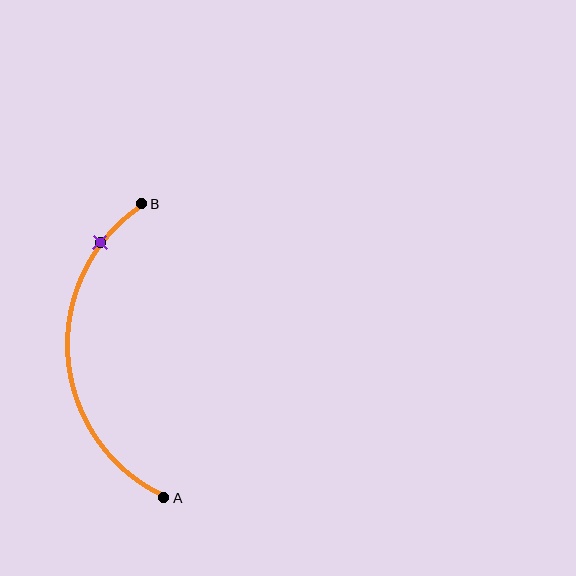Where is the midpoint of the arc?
The arc midpoint is the point on the curve farthest from the straight line joining A and B. It sits to the left of that line.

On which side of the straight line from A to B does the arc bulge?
The arc bulges to the left of the straight line connecting A and B.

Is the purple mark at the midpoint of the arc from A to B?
No. The purple mark lies on the arc but is closer to endpoint B. The arc midpoint would be at the point on the curve equidistant along the arc from both A and B.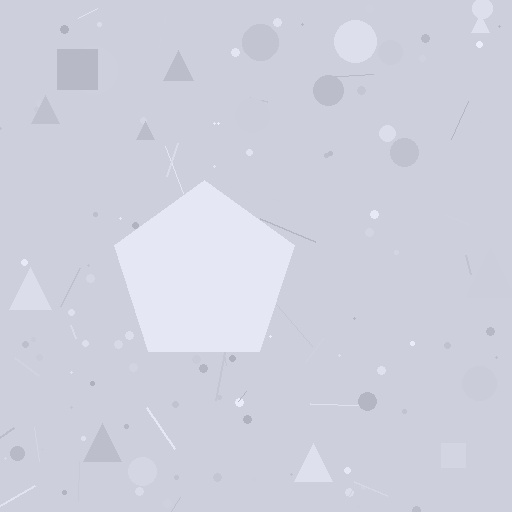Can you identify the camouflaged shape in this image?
The camouflaged shape is a pentagon.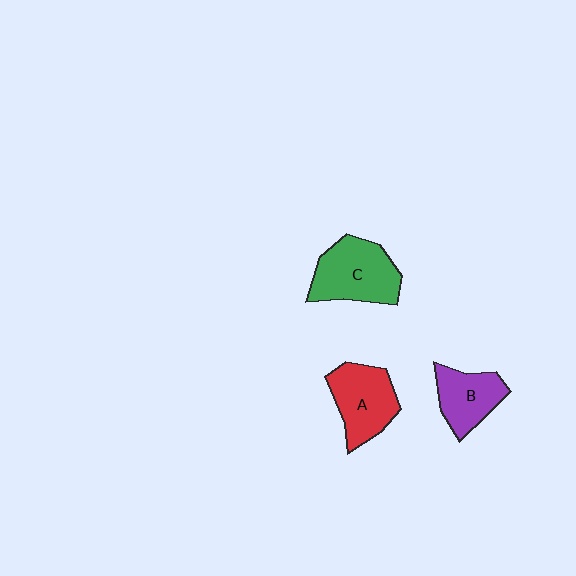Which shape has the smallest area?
Shape B (purple).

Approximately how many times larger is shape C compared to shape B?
Approximately 1.4 times.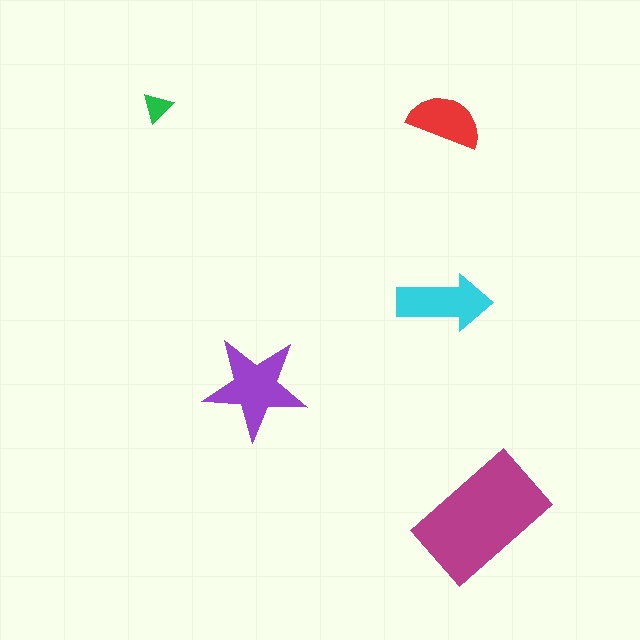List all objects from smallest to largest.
The green triangle, the red semicircle, the cyan arrow, the purple star, the magenta rectangle.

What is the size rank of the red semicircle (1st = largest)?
4th.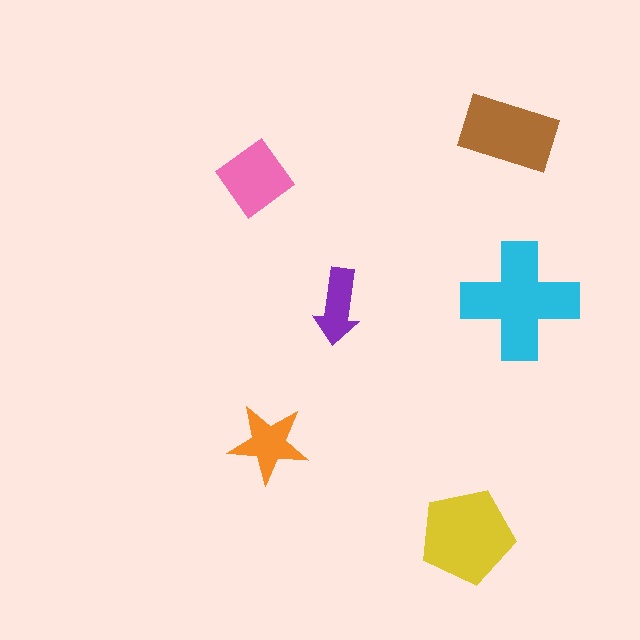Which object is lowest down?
The yellow pentagon is bottommost.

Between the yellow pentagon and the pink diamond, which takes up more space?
The yellow pentagon.